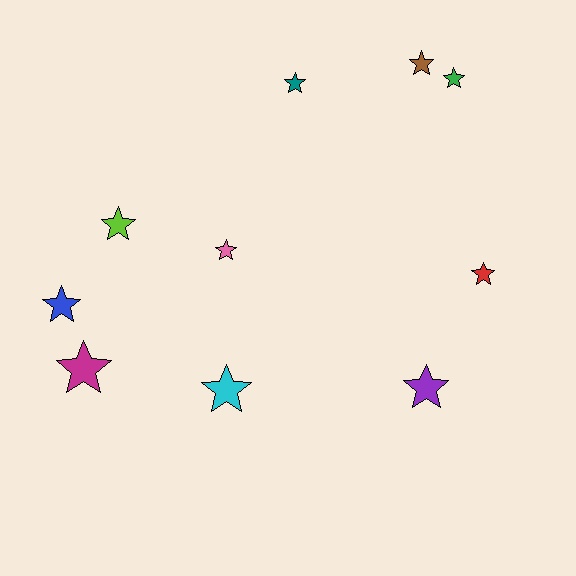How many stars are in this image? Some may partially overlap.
There are 10 stars.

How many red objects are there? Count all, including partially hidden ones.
There is 1 red object.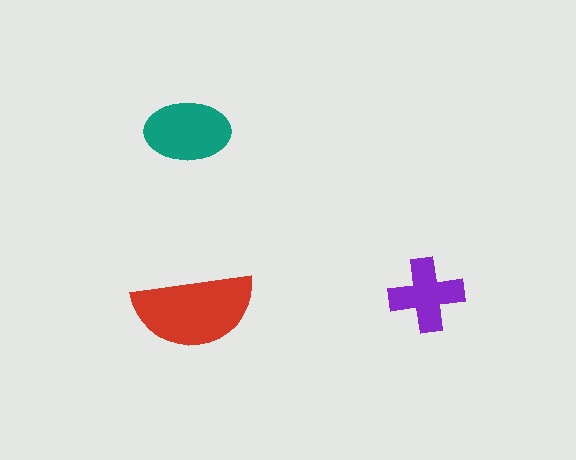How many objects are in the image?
There are 3 objects in the image.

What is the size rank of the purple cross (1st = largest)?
3rd.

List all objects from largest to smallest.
The red semicircle, the teal ellipse, the purple cross.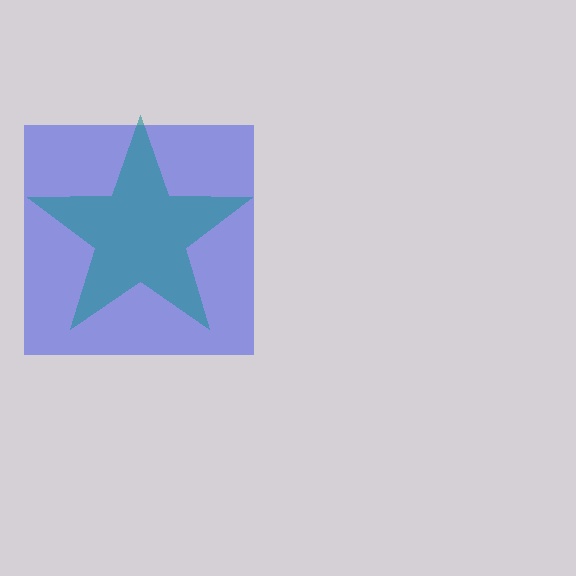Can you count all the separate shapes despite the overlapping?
Yes, there are 2 separate shapes.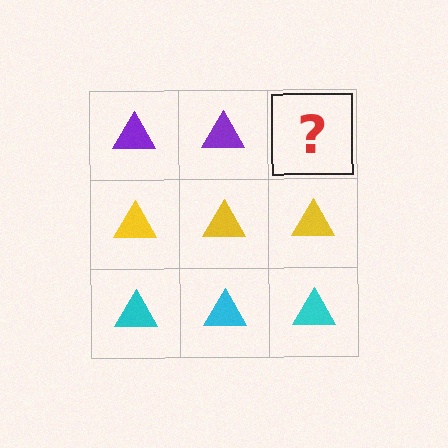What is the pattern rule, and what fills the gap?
The rule is that each row has a consistent color. The gap should be filled with a purple triangle.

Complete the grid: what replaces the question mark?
The question mark should be replaced with a purple triangle.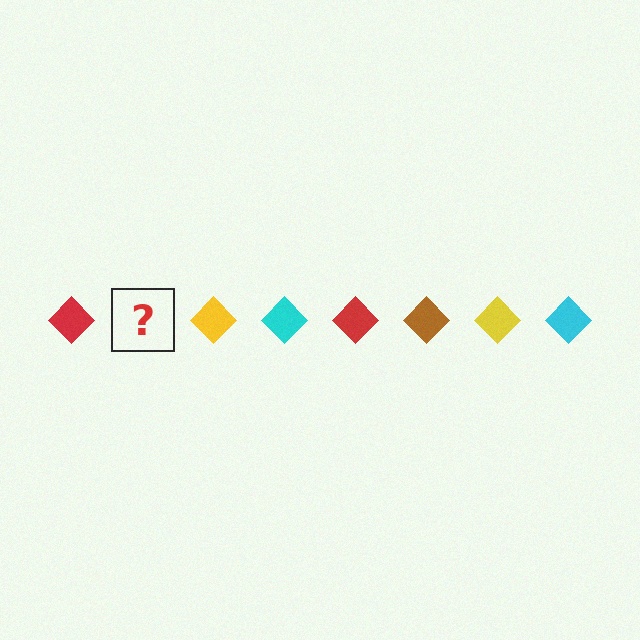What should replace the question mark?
The question mark should be replaced with a brown diamond.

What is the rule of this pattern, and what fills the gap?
The rule is that the pattern cycles through red, brown, yellow, cyan diamonds. The gap should be filled with a brown diamond.